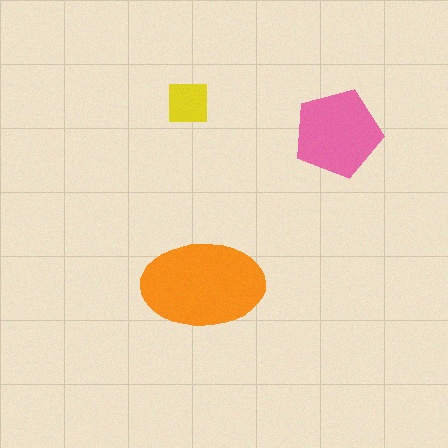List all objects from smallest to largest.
The yellow square, the pink pentagon, the orange ellipse.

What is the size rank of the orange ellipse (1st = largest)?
1st.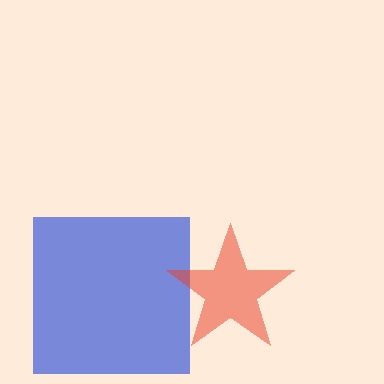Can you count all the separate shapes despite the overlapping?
Yes, there are 2 separate shapes.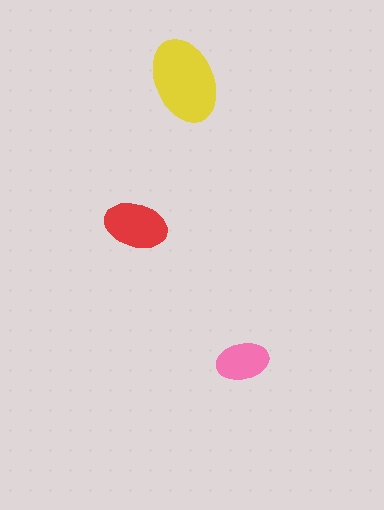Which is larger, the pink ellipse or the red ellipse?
The red one.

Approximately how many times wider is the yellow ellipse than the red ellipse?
About 1.5 times wider.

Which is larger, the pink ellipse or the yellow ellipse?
The yellow one.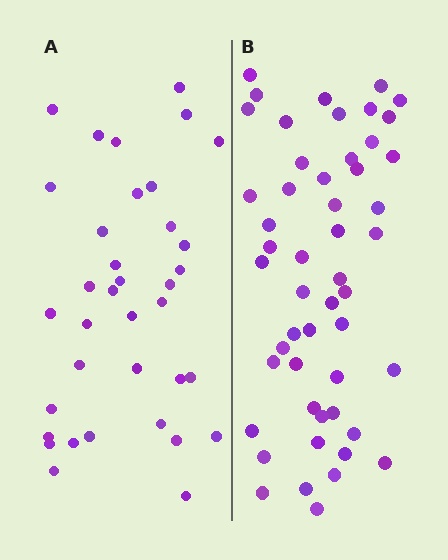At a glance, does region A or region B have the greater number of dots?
Region B (the right region) has more dots.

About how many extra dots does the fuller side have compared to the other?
Region B has approximately 15 more dots than region A.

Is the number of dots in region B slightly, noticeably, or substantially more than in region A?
Region B has noticeably more, but not dramatically so. The ratio is roughly 1.4 to 1.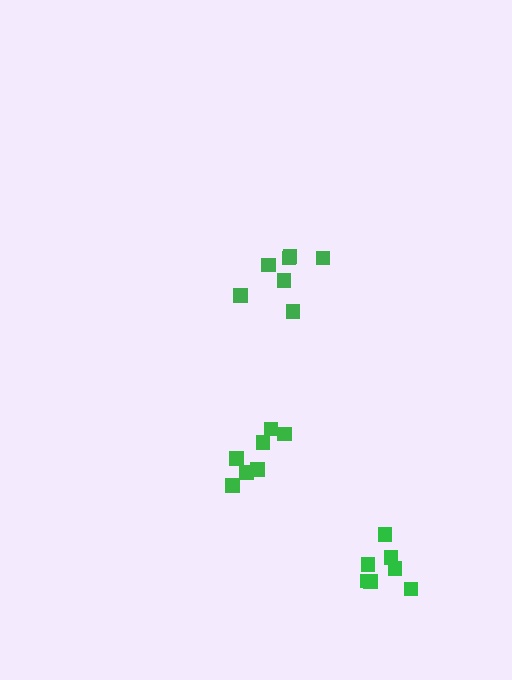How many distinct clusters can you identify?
There are 3 distinct clusters.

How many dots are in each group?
Group 1: 7 dots, Group 2: 7 dots, Group 3: 7 dots (21 total).